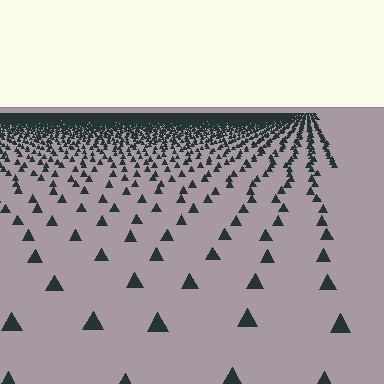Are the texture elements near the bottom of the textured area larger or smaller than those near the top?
Larger. Near the bottom, elements are closer to the viewer and appear at a bigger on-screen size.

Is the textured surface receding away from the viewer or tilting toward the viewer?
The surface is receding away from the viewer. Texture elements get smaller and denser toward the top.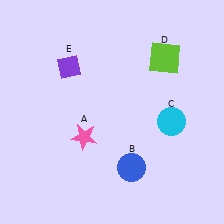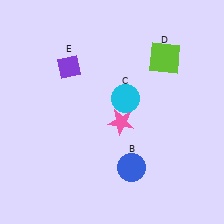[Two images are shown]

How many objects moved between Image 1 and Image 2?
2 objects moved between the two images.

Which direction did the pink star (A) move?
The pink star (A) moved right.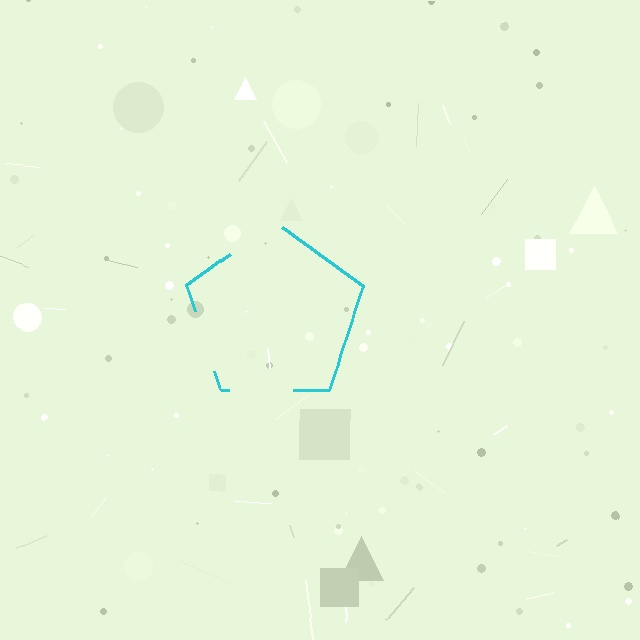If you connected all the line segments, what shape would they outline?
They would outline a pentagon.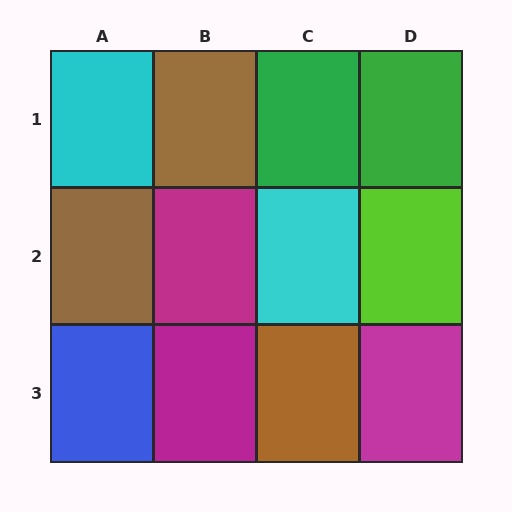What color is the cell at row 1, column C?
Green.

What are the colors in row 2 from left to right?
Brown, magenta, cyan, lime.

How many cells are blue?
1 cell is blue.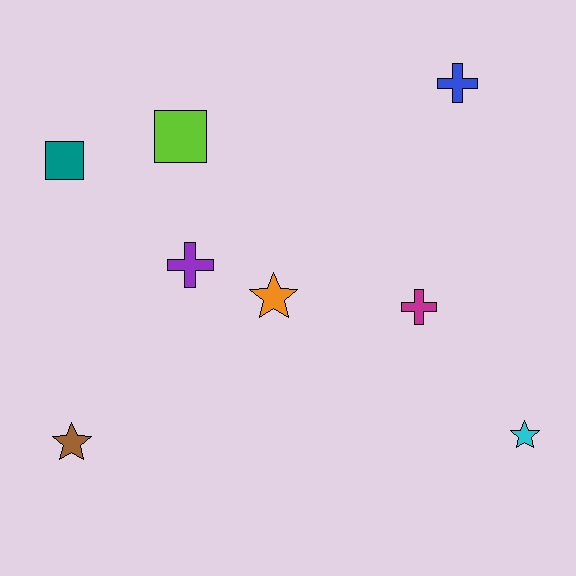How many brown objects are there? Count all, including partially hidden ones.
There is 1 brown object.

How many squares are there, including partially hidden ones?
There are 2 squares.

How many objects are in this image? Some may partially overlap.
There are 8 objects.